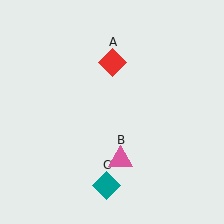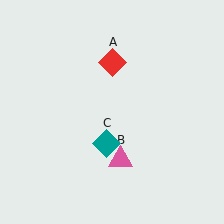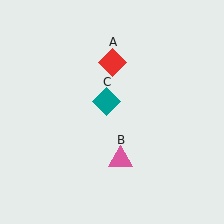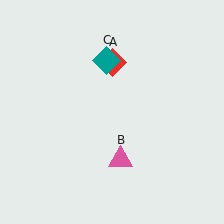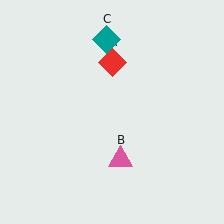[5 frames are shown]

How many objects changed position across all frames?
1 object changed position: teal diamond (object C).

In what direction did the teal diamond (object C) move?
The teal diamond (object C) moved up.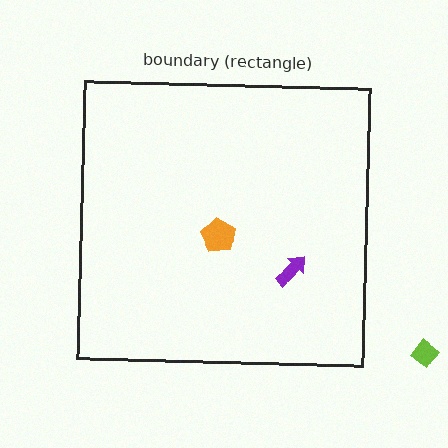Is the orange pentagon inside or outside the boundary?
Inside.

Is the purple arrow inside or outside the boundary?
Inside.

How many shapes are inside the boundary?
2 inside, 1 outside.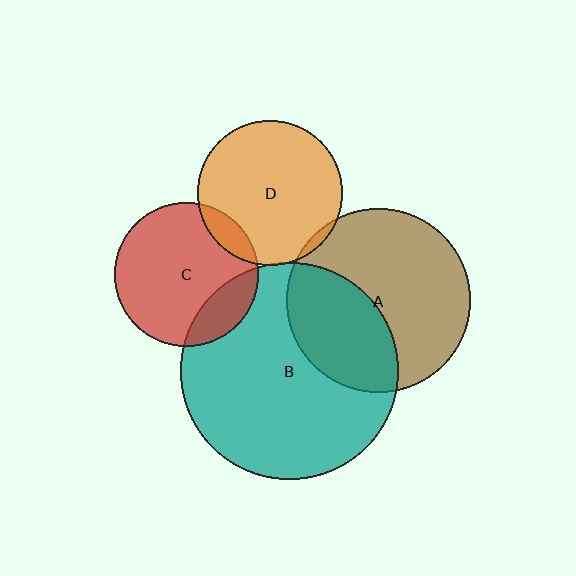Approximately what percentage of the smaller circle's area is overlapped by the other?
Approximately 5%.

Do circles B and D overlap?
Yes.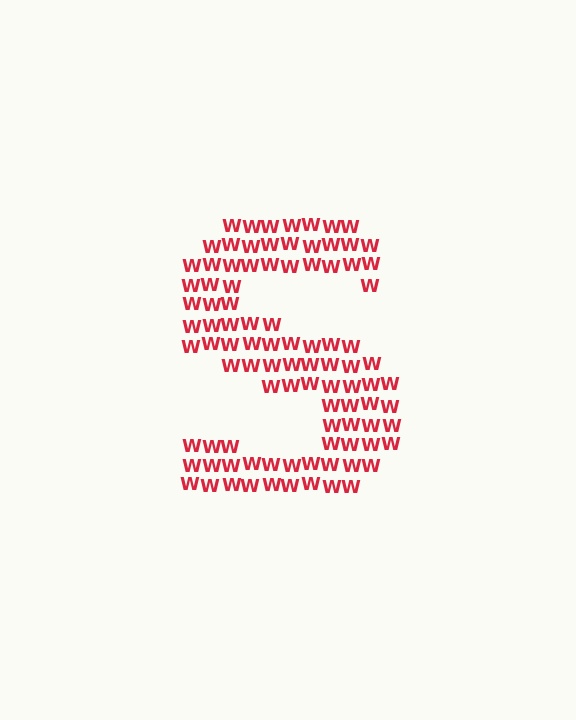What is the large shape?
The large shape is the letter S.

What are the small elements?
The small elements are letter W's.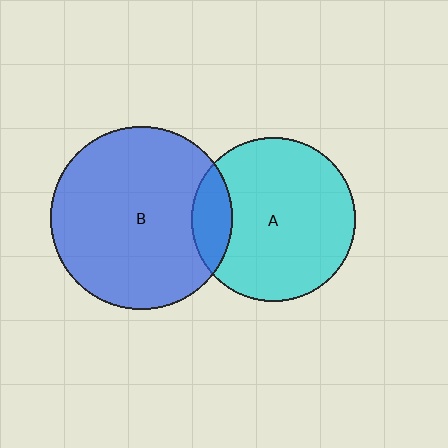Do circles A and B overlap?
Yes.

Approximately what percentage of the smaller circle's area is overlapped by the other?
Approximately 15%.